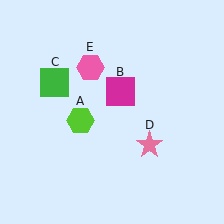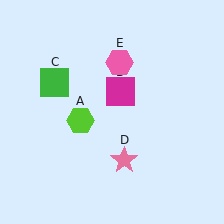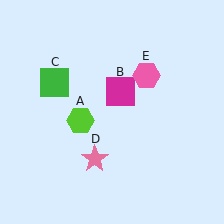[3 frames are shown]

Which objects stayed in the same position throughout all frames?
Lime hexagon (object A) and magenta square (object B) and green square (object C) remained stationary.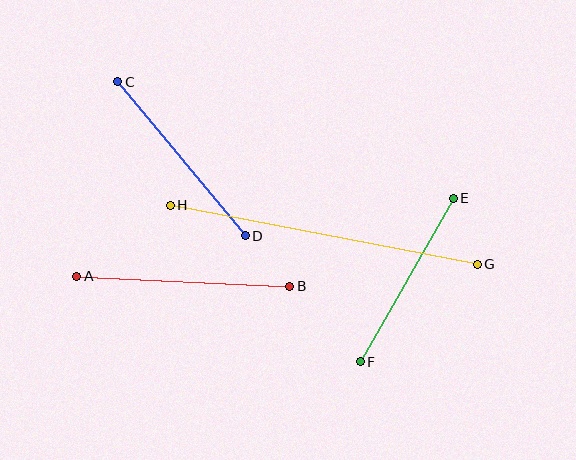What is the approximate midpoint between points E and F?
The midpoint is at approximately (407, 280) pixels.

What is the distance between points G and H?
The distance is approximately 313 pixels.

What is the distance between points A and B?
The distance is approximately 213 pixels.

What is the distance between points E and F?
The distance is approximately 188 pixels.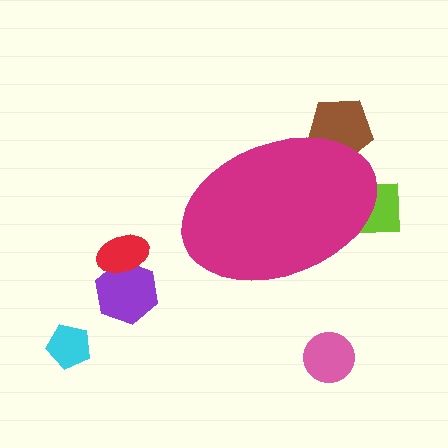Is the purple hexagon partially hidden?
No, the purple hexagon is fully visible.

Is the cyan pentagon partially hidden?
No, the cyan pentagon is fully visible.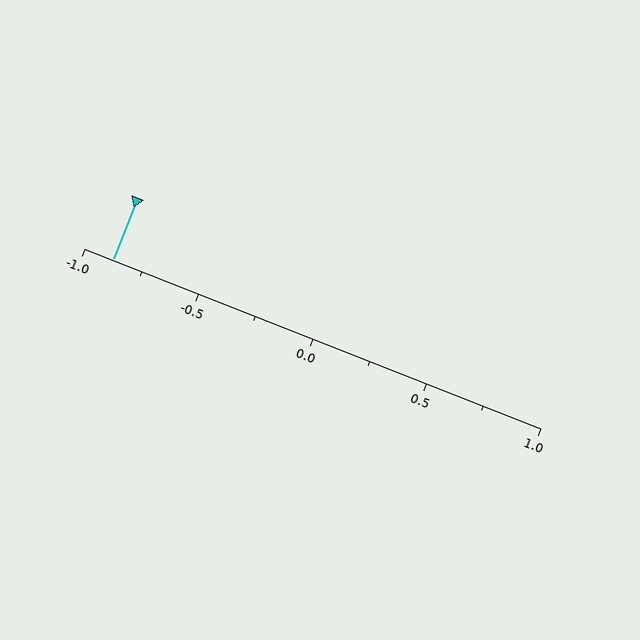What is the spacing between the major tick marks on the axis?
The major ticks are spaced 0.5 apart.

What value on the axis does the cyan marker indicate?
The marker indicates approximately -0.88.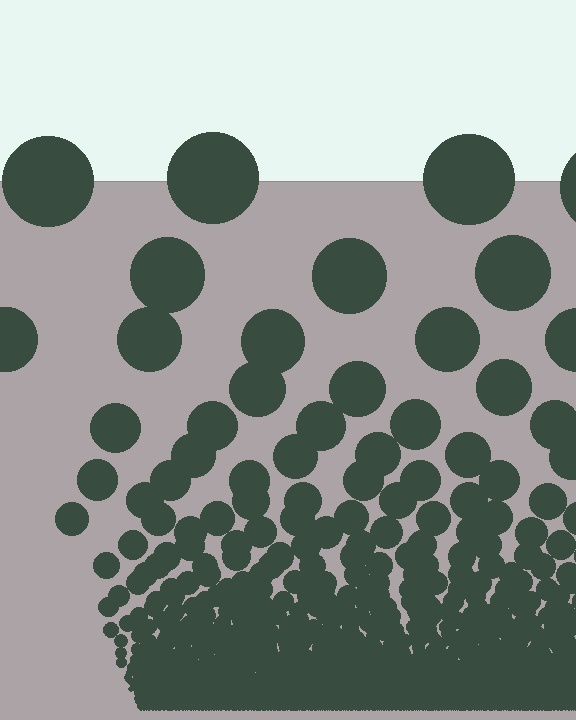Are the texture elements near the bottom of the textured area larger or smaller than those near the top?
Smaller. The gradient is inverted — elements near the bottom are smaller and denser.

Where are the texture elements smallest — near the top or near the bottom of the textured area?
Near the bottom.